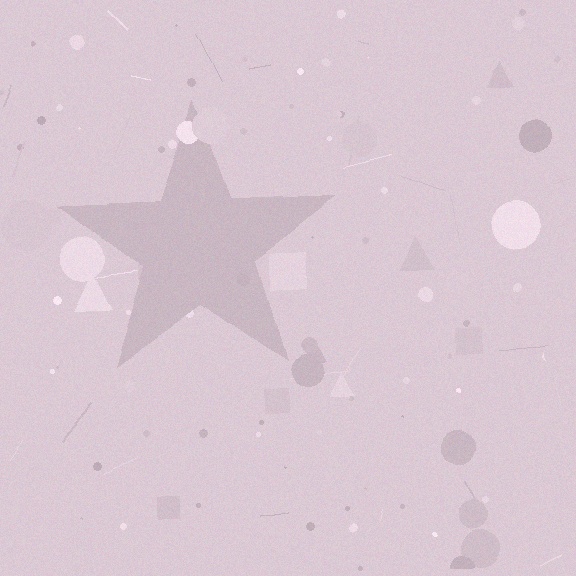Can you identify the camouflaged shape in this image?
The camouflaged shape is a star.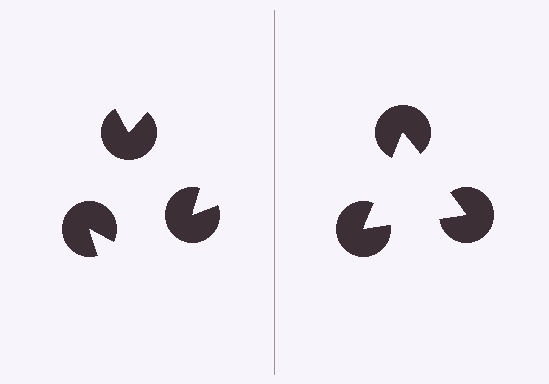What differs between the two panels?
The pac-man discs are positioned identically on both sides; only the wedge orientations differ. On the right they align to a triangle; on the left they are misaligned.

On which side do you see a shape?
An illusory triangle appears on the right side. On the left side the wedge cuts are rotated, so no coherent shape forms.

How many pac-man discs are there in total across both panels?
6 — 3 on each side.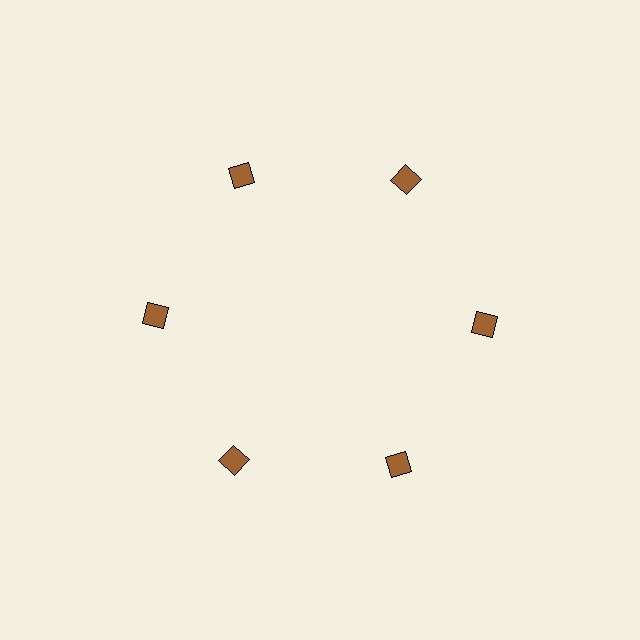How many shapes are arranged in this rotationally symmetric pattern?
There are 6 shapes, arranged in 6 groups of 1.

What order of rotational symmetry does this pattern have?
This pattern has 6-fold rotational symmetry.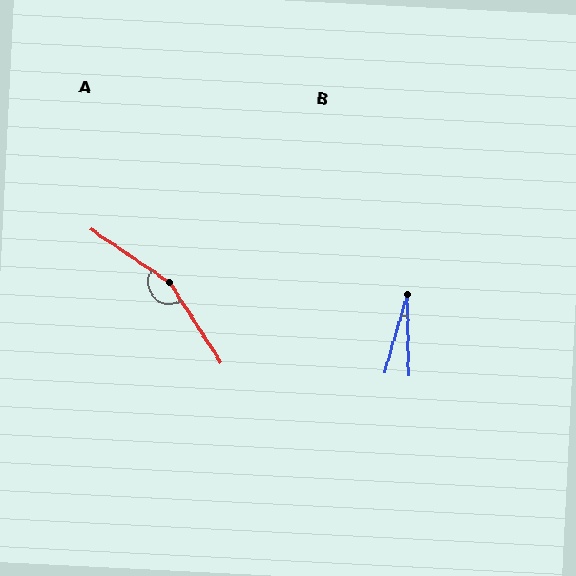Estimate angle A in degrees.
Approximately 157 degrees.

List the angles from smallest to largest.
B (17°), A (157°).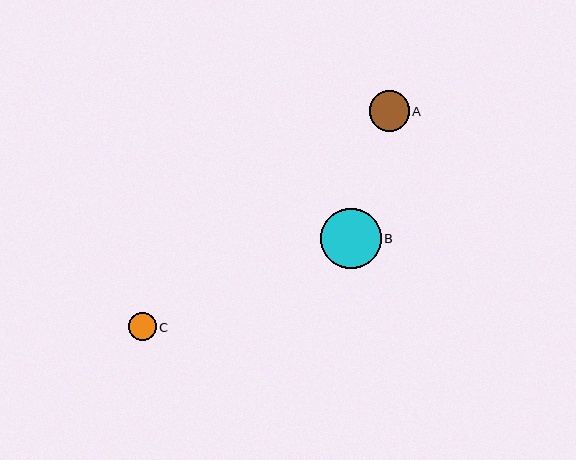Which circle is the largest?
Circle B is the largest with a size of approximately 60 pixels.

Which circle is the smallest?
Circle C is the smallest with a size of approximately 28 pixels.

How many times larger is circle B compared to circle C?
Circle B is approximately 2.2 times the size of circle C.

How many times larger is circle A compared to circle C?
Circle A is approximately 1.4 times the size of circle C.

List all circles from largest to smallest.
From largest to smallest: B, A, C.